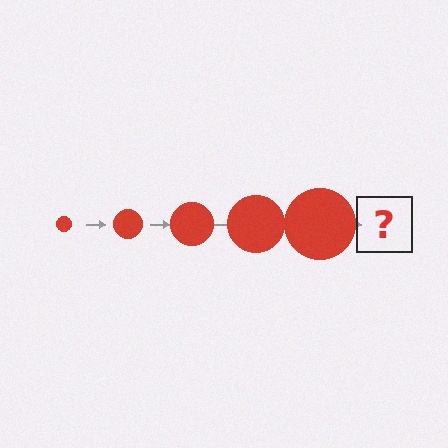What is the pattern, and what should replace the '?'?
The pattern is that the circle gets progressively larger each step. The '?' should be a red circle, larger than the previous one.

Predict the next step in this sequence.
The next step is a red circle, larger than the previous one.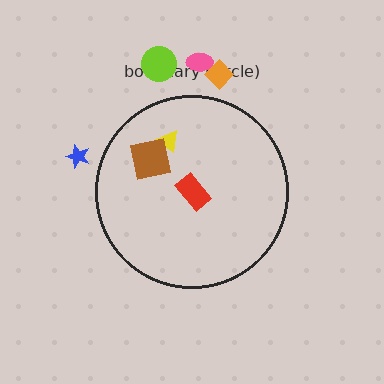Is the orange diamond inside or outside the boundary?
Outside.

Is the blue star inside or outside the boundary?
Outside.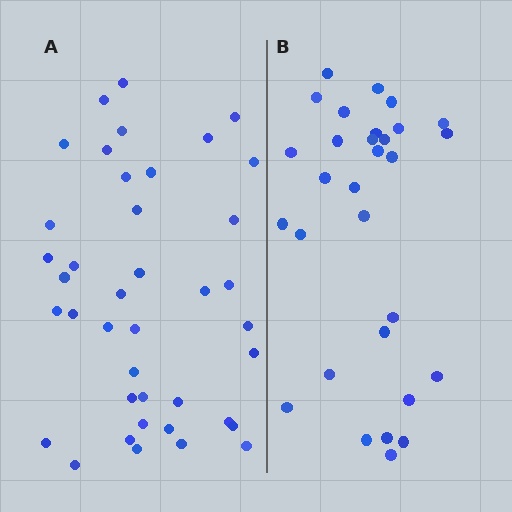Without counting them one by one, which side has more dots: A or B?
Region A (the left region) has more dots.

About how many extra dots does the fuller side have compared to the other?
Region A has roughly 10 or so more dots than region B.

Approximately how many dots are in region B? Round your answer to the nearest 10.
About 30 dots.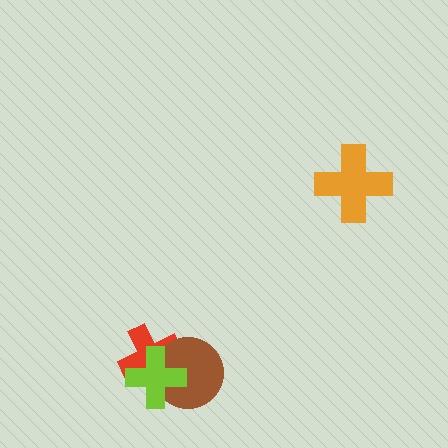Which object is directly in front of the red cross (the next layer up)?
The brown circle is directly in front of the red cross.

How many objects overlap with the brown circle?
2 objects overlap with the brown circle.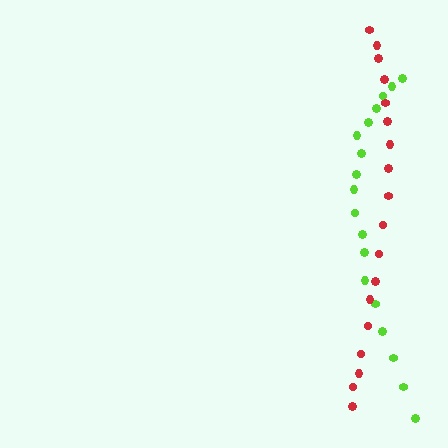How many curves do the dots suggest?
There are 2 distinct paths.